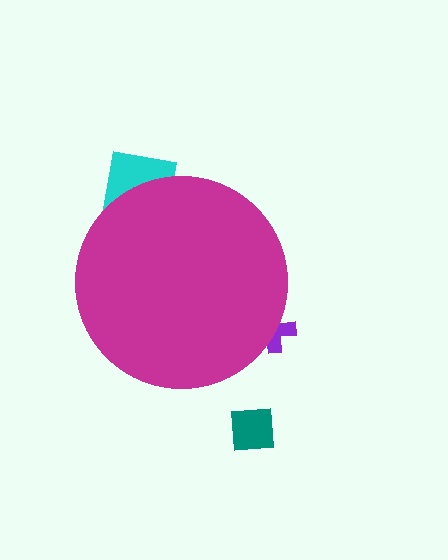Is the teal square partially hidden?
No, the teal square is fully visible.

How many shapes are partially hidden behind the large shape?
2 shapes are partially hidden.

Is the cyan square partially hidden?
Yes, the cyan square is partially hidden behind the magenta circle.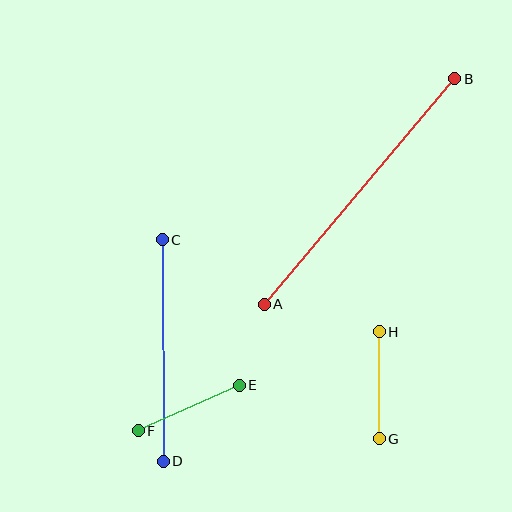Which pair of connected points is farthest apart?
Points A and B are farthest apart.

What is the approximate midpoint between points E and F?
The midpoint is at approximately (189, 408) pixels.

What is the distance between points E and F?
The distance is approximately 111 pixels.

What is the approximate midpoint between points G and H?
The midpoint is at approximately (379, 385) pixels.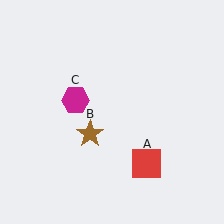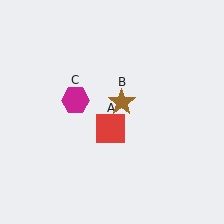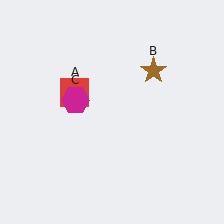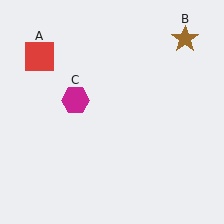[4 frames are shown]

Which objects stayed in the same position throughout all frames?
Magenta hexagon (object C) remained stationary.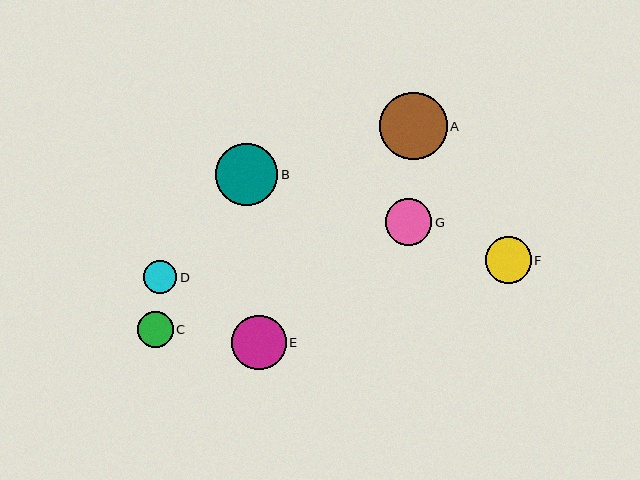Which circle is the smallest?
Circle D is the smallest with a size of approximately 33 pixels.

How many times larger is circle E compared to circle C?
Circle E is approximately 1.5 times the size of circle C.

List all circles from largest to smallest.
From largest to smallest: A, B, E, F, G, C, D.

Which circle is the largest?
Circle A is the largest with a size of approximately 68 pixels.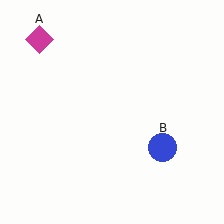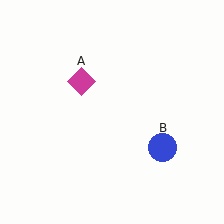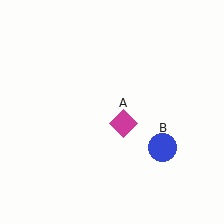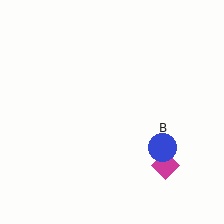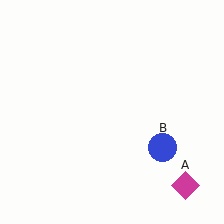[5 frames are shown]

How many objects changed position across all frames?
1 object changed position: magenta diamond (object A).